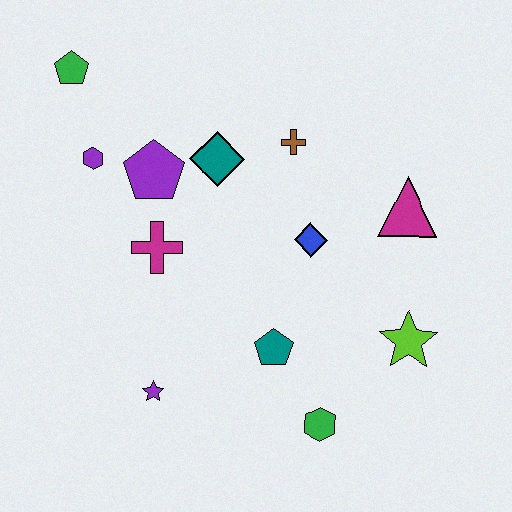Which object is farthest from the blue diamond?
The green pentagon is farthest from the blue diamond.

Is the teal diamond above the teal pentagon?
Yes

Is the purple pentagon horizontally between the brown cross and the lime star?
No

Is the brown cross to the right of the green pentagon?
Yes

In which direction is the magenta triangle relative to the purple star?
The magenta triangle is to the right of the purple star.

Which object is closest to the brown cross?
The teal diamond is closest to the brown cross.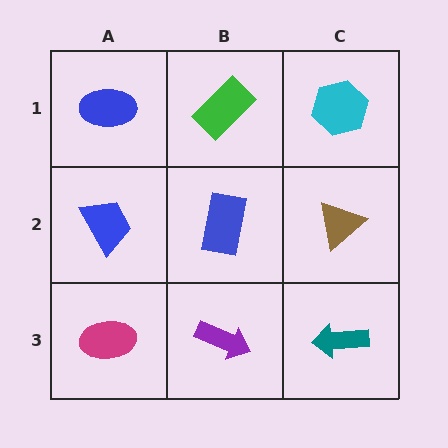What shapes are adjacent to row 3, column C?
A brown triangle (row 2, column C), a purple arrow (row 3, column B).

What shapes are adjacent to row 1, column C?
A brown triangle (row 2, column C), a green rectangle (row 1, column B).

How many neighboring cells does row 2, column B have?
4.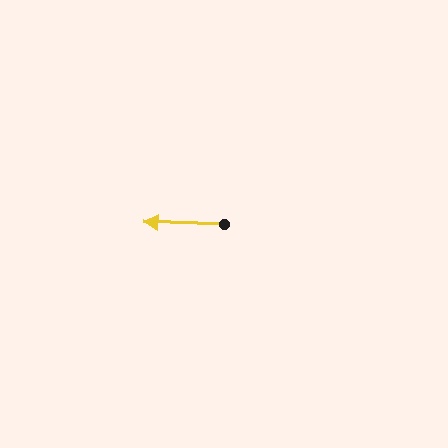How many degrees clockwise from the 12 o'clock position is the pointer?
Approximately 272 degrees.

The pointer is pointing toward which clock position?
Roughly 9 o'clock.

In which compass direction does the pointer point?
West.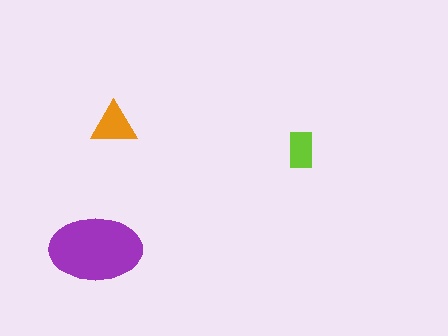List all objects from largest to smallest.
The purple ellipse, the orange triangle, the lime rectangle.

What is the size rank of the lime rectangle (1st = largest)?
3rd.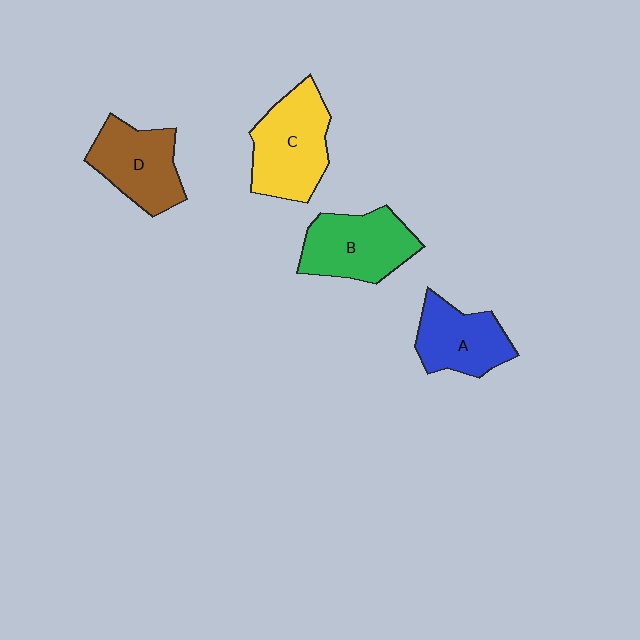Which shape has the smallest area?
Shape A (blue).